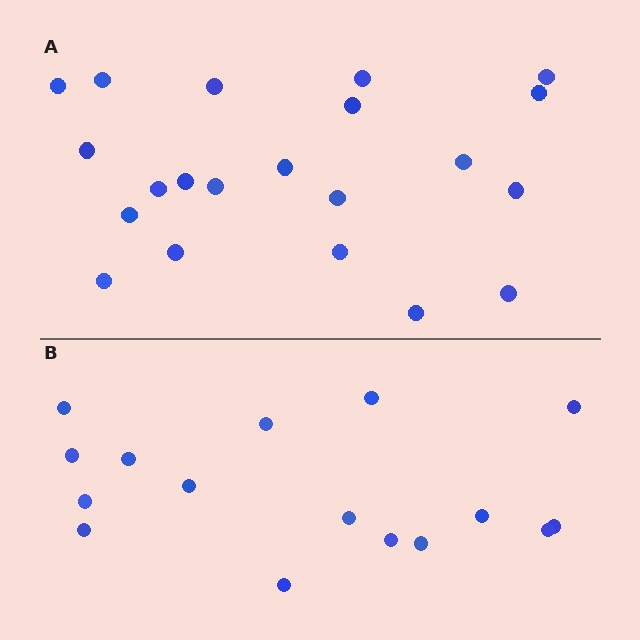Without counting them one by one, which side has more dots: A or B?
Region A (the top region) has more dots.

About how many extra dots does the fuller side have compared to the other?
Region A has about 5 more dots than region B.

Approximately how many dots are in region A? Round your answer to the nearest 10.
About 20 dots. (The exact count is 21, which rounds to 20.)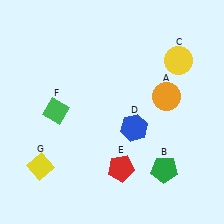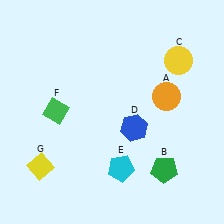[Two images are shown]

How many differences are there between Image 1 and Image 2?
There is 1 difference between the two images.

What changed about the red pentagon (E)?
In Image 1, E is red. In Image 2, it changed to cyan.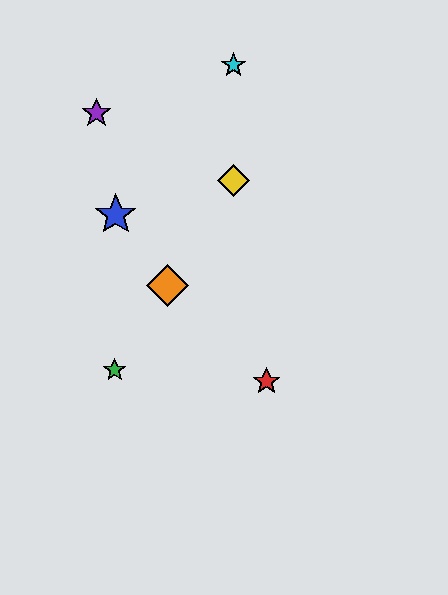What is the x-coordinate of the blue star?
The blue star is at x≈116.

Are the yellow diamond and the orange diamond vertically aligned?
No, the yellow diamond is at x≈233 and the orange diamond is at x≈167.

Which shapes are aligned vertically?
The yellow diamond, the cyan star are aligned vertically.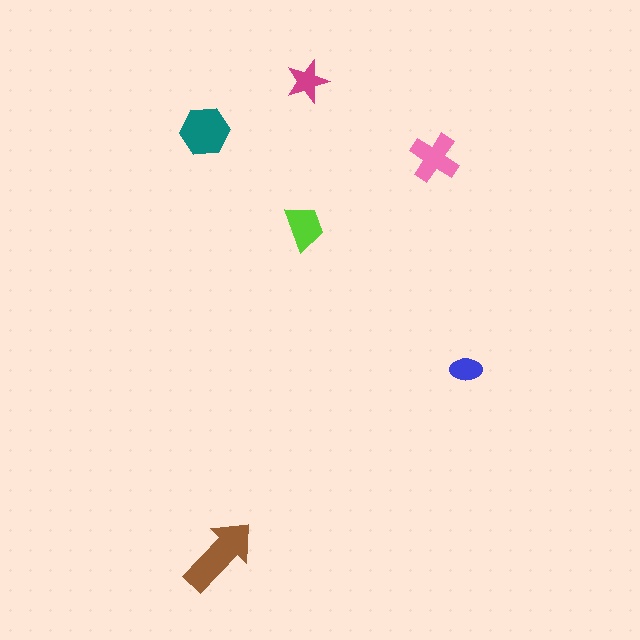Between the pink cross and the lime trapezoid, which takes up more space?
The pink cross.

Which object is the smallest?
The blue ellipse.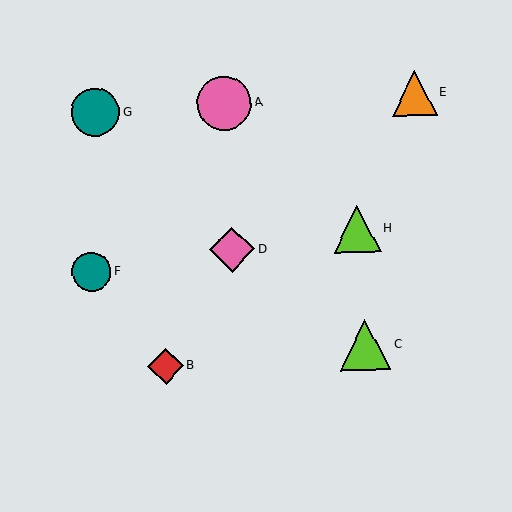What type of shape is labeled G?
Shape G is a teal circle.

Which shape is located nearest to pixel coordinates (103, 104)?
The teal circle (labeled G) at (95, 113) is nearest to that location.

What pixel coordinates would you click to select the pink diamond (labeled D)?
Click at (232, 250) to select the pink diamond D.